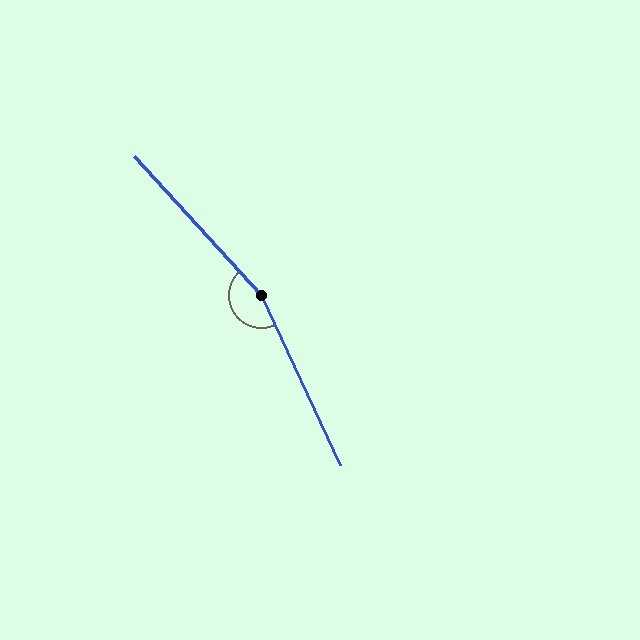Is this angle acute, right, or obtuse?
It is obtuse.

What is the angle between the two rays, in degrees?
Approximately 162 degrees.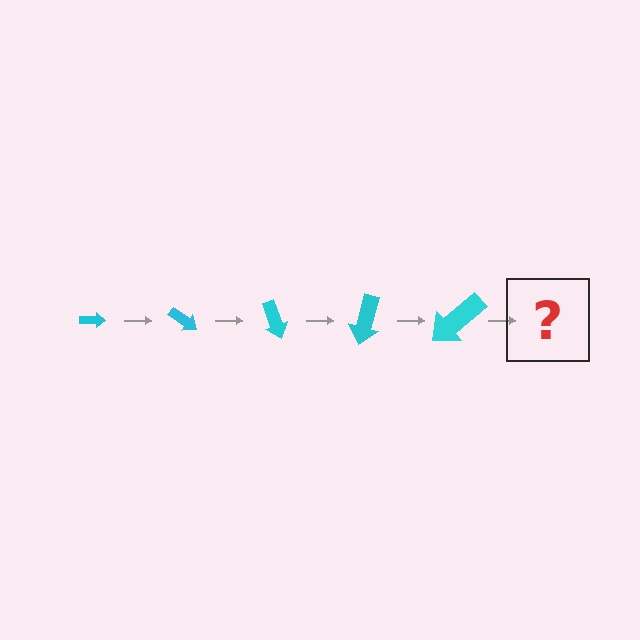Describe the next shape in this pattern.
It should be an arrow, larger than the previous one and rotated 175 degrees from the start.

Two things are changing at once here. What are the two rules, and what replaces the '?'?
The two rules are that the arrow grows larger each step and it rotates 35 degrees each step. The '?' should be an arrow, larger than the previous one and rotated 175 degrees from the start.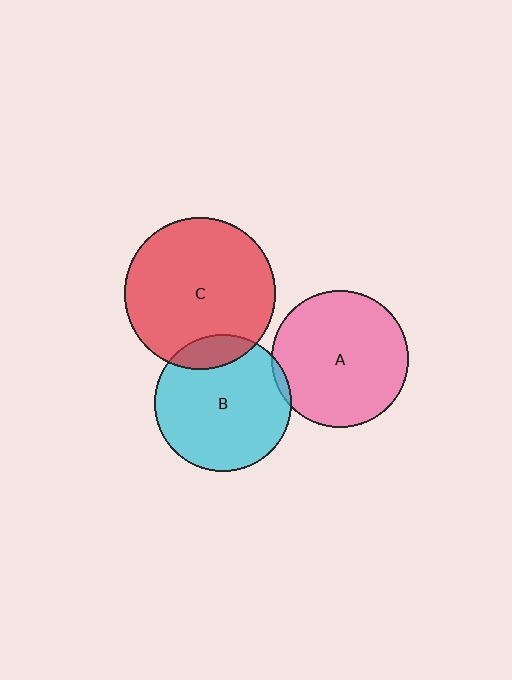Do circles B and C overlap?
Yes.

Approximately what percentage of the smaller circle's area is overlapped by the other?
Approximately 15%.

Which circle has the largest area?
Circle C (red).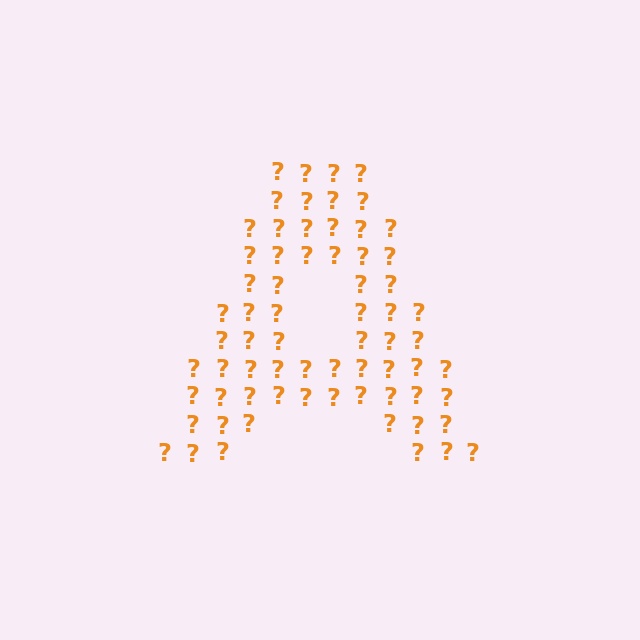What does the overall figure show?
The overall figure shows the letter A.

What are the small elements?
The small elements are question marks.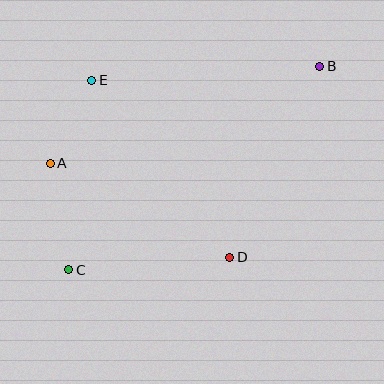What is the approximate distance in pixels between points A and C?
The distance between A and C is approximately 108 pixels.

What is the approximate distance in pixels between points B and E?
The distance between B and E is approximately 228 pixels.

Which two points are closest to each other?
Points A and E are closest to each other.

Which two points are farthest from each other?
Points B and C are farthest from each other.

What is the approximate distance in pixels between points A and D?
The distance between A and D is approximately 203 pixels.